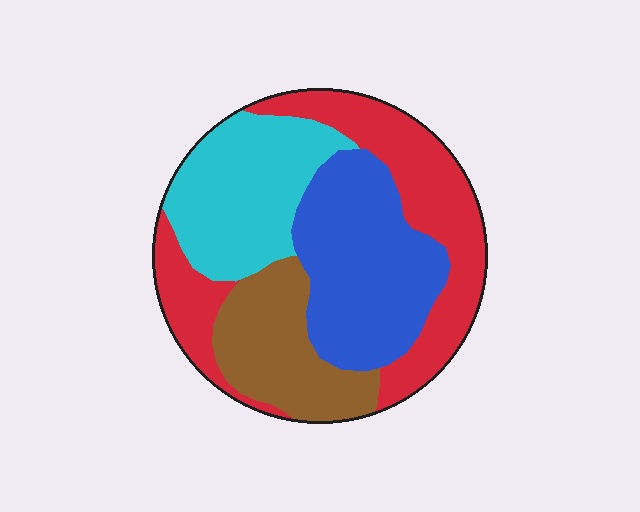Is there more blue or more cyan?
Blue.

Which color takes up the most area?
Red, at roughly 30%.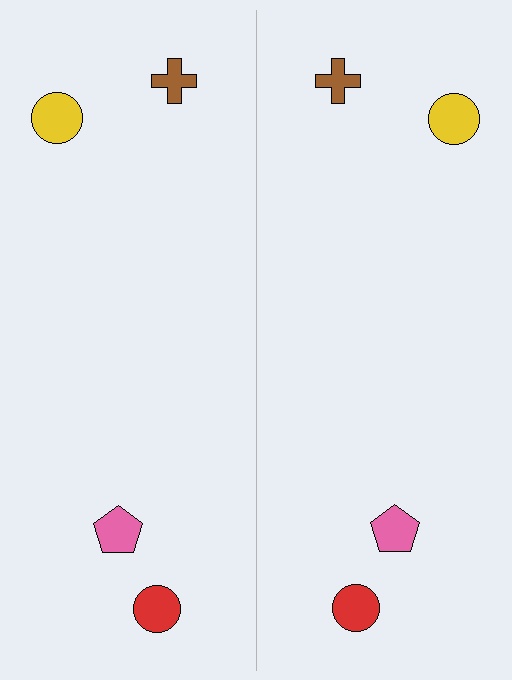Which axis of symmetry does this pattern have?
The pattern has a vertical axis of symmetry running through the center of the image.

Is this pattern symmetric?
Yes, this pattern has bilateral (reflection) symmetry.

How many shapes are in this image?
There are 8 shapes in this image.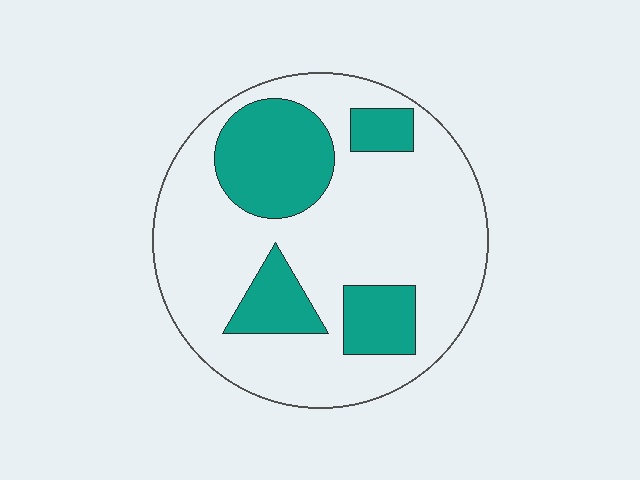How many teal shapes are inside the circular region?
4.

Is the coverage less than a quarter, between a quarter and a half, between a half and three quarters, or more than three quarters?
Between a quarter and a half.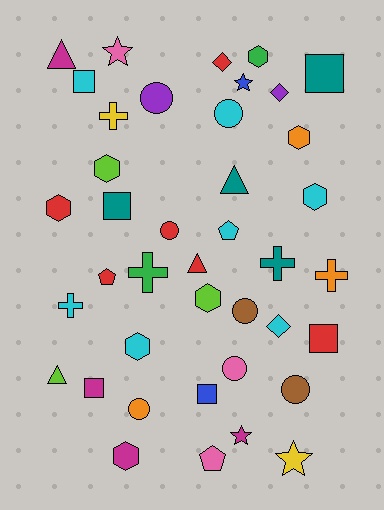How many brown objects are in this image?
There are 2 brown objects.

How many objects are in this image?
There are 40 objects.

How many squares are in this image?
There are 6 squares.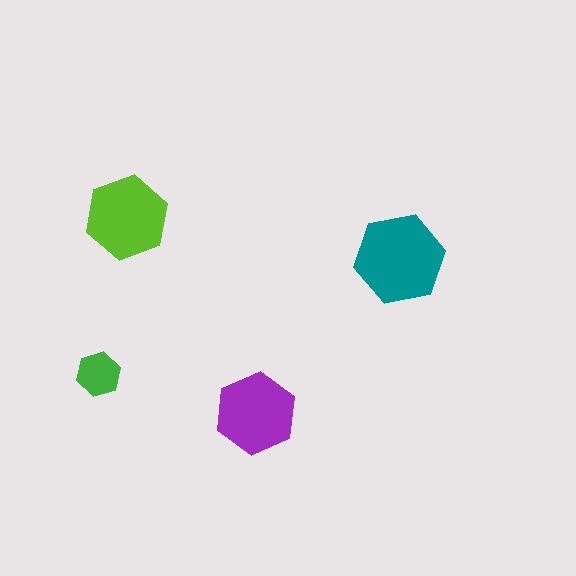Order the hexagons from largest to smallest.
the teal one, the lime one, the purple one, the green one.